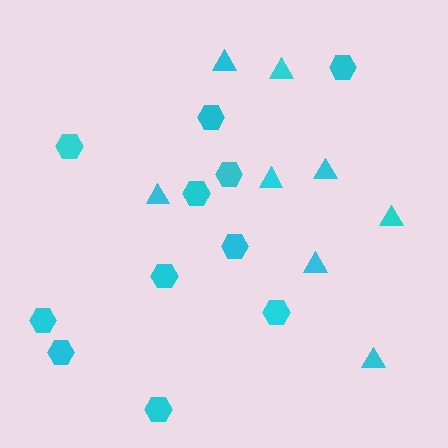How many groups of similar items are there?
There are 2 groups: one group of triangles (8) and one group of hexagons (11).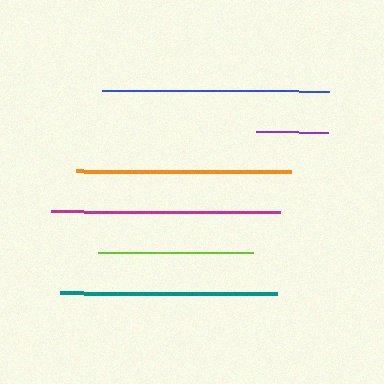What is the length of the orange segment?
The orange segment is approximately 215 pixels long.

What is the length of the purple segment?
The purple segment is approximately 72 pixels long.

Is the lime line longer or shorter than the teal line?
The teal line is longer than the lime line.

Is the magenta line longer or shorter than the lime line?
The magenta line is longer than the lime line.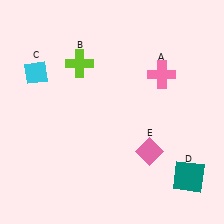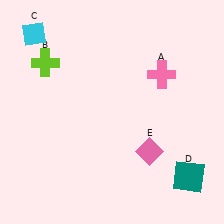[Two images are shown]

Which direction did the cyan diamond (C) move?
The cyan diamond (C) moved up.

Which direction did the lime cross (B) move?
The lime cross (B) moved left.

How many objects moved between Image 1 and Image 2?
2 objects moved between the two images.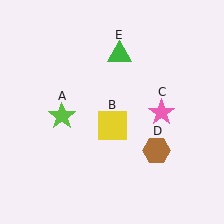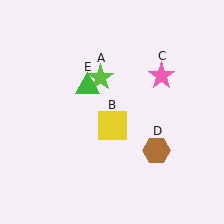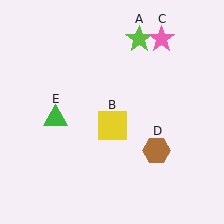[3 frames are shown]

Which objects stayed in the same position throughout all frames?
Yellow square (object B) and brown hexagon (object D) remained stationary.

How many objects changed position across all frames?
3 objects changed position: lime star (object A), pink star (object C), green triangle (object E).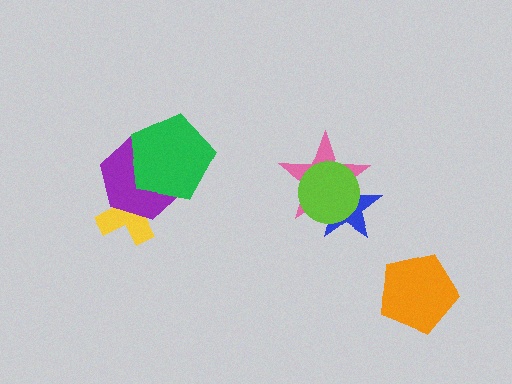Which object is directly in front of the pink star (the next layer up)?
The blue star is directly in front of the pink star.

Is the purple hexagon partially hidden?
Yes, it is partially covered by another shape.